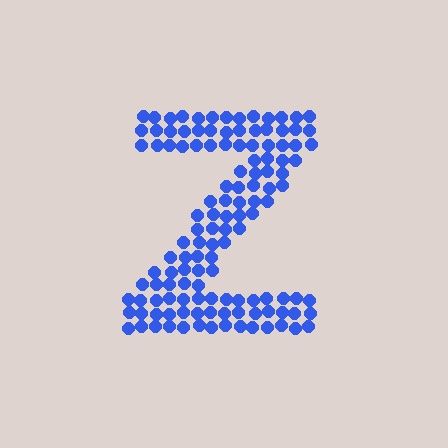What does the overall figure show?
The overall figure shows the letter Z.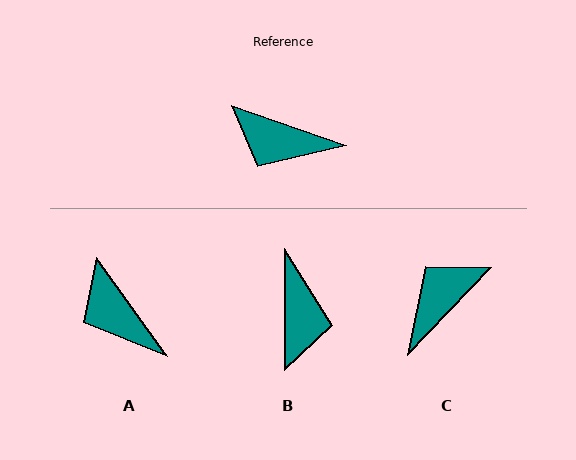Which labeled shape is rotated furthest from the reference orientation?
C, about 115 degrees away.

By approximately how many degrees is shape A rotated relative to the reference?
Approximately 35 degrees clockwise.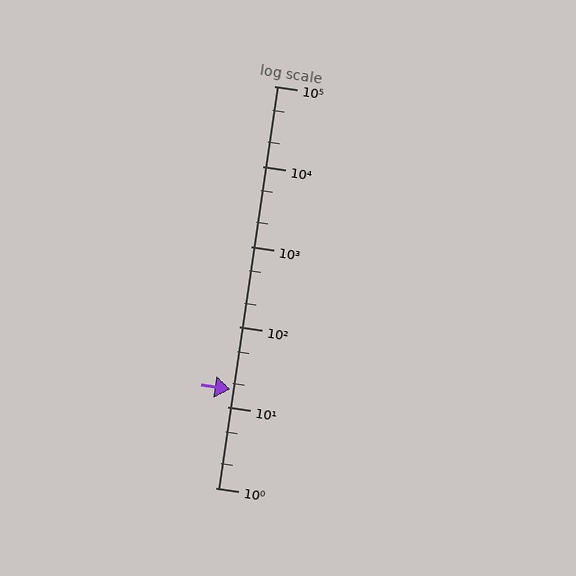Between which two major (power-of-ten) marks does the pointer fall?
The pointer is between 10 and 100.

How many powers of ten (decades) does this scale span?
The scale spans 5 decades, from 1 to 100000.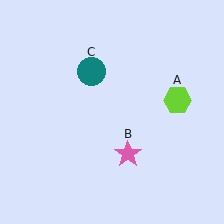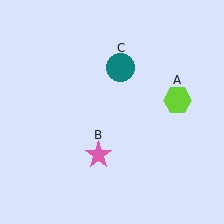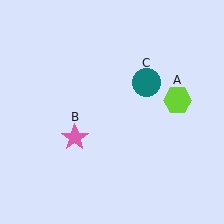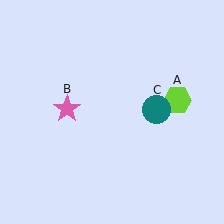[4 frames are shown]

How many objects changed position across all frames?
2 objects changed position: pink star (object B), teal circle (object C).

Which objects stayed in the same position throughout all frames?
Lime hexagon (object A) remained stationary.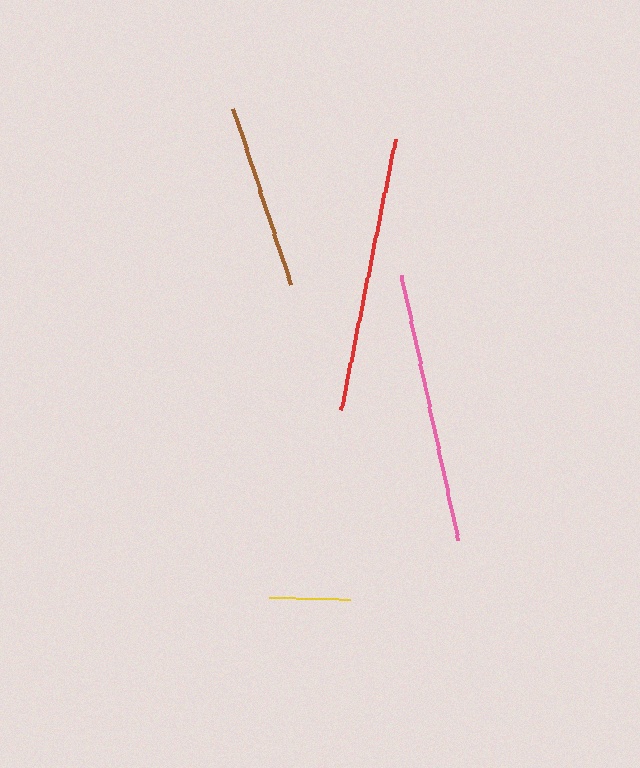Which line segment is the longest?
The red line is the longest at approximately 276 pixels.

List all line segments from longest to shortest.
From longest to shortest: red, pink, brown, yellow.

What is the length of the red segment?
The red segment is approximately 276 pixels long.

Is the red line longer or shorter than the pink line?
The red line is longer than the pink line.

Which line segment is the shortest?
The yellow line is the shortest at approximately 80 pixels.